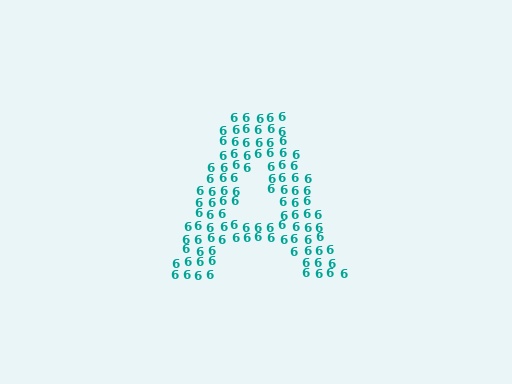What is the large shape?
The large shape is the letter A.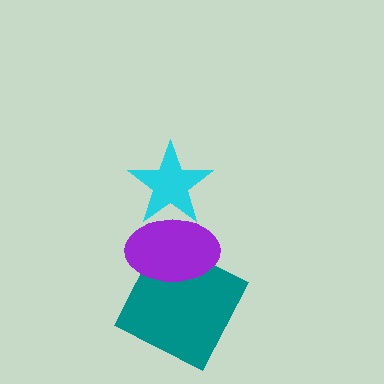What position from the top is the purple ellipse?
The purple ellipse is 2nd from the top.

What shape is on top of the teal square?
The purple ellipse is on top of the teal square.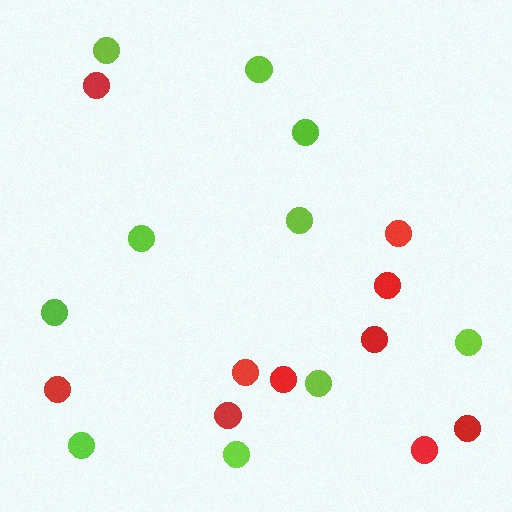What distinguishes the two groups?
There are 2 groups: one group of red circles (10) and one group of lime circles (10).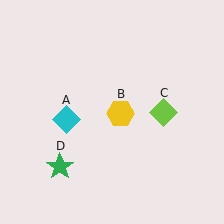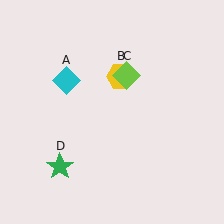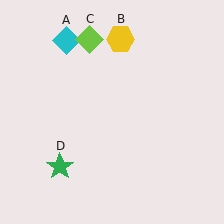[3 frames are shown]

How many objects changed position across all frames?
3 objects changed position: cyan diamond (object A), yellow hexagon (object B), lime diamond (object C).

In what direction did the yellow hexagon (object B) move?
The yellow hexagon (object B) moved up.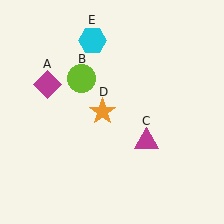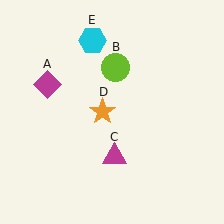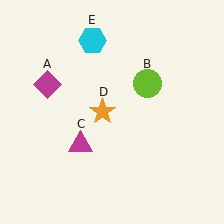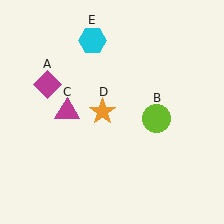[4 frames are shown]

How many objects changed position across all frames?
2 objects changed position: lime circle (object B), magenta triangle (object C).